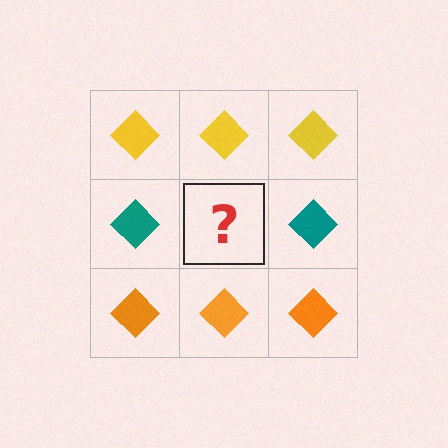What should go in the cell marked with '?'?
The missing cell should contain a teal diamond.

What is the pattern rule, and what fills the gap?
The rule is that each row has a consistent color. The gap should be filled with a teal diamond.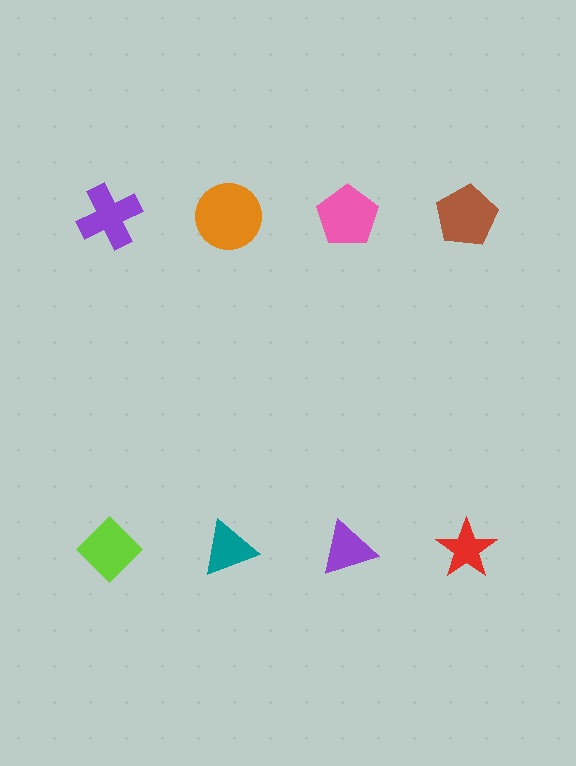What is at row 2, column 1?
A lime diamond.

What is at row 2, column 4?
A red star.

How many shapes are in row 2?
4 shapes.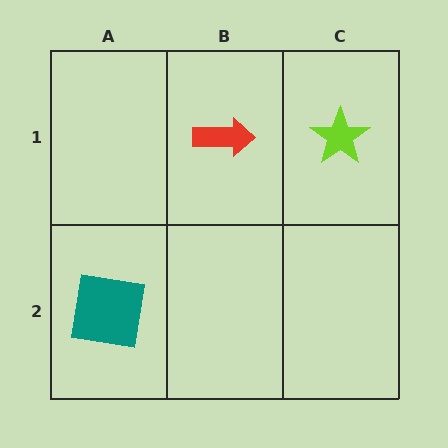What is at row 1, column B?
A red arrow.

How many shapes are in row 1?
2 shapes.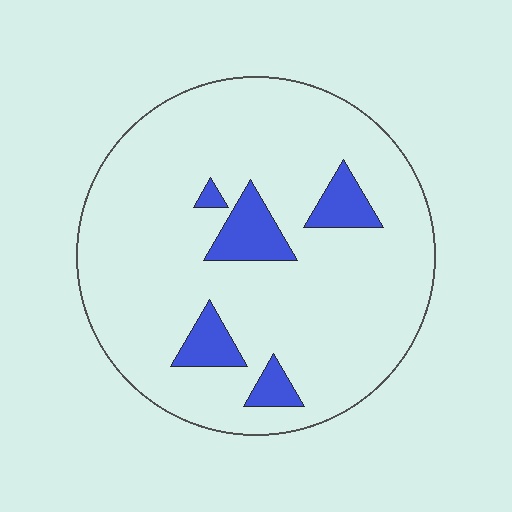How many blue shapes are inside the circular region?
5.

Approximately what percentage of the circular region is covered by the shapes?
Approximately 10%.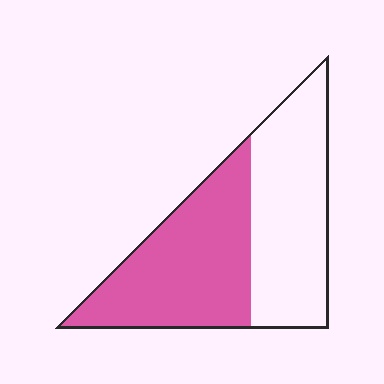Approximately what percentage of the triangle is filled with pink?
Approximately 50%.